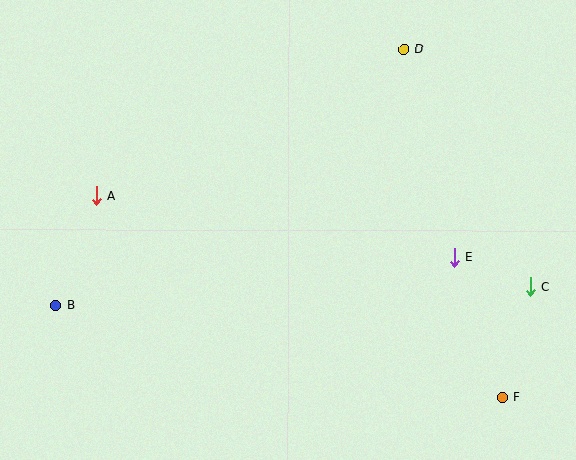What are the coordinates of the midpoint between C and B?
The midpoint between C and B is at (293, 296).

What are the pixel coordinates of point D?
Point D is at (404, 49).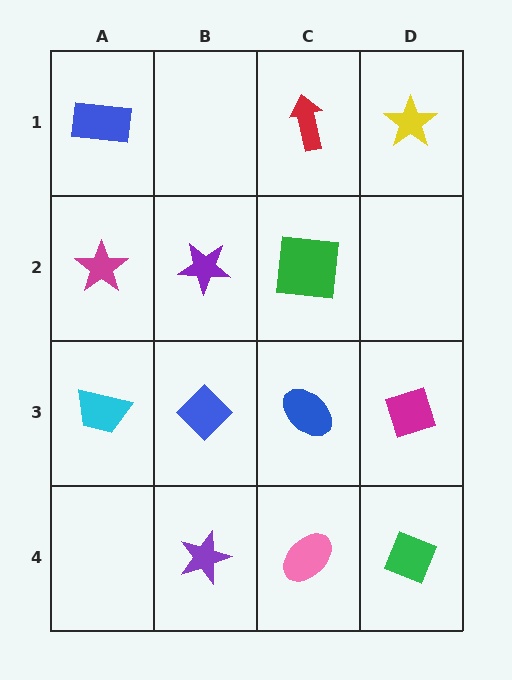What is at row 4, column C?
A pink ellipse.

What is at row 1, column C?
A red arrow.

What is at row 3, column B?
A blue diamond.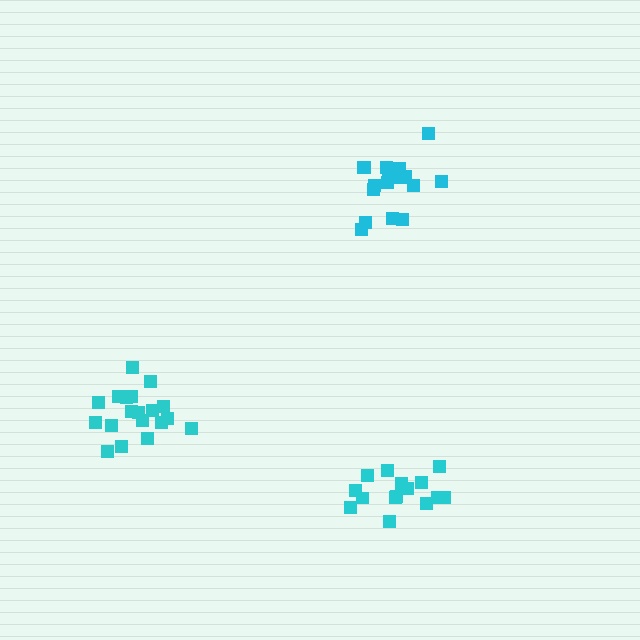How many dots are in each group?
Group 1: 17 dots, Group 2: 15 dots, Group 3: 19 dots (51 total).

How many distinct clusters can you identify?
There are 3 distinct clusters.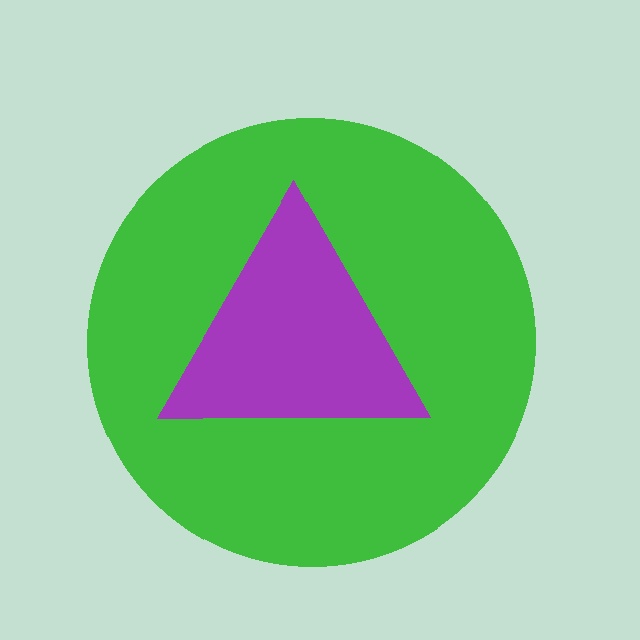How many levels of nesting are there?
2.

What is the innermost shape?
The purple triangle.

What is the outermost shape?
The green circle.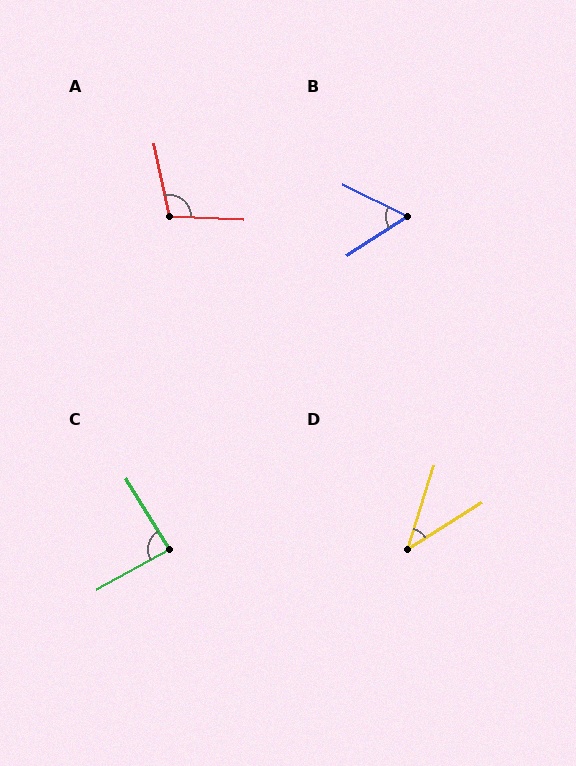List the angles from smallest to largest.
D (40°), B (59°), C (87°), A (104°).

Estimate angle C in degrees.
Approximately 87 degrees.